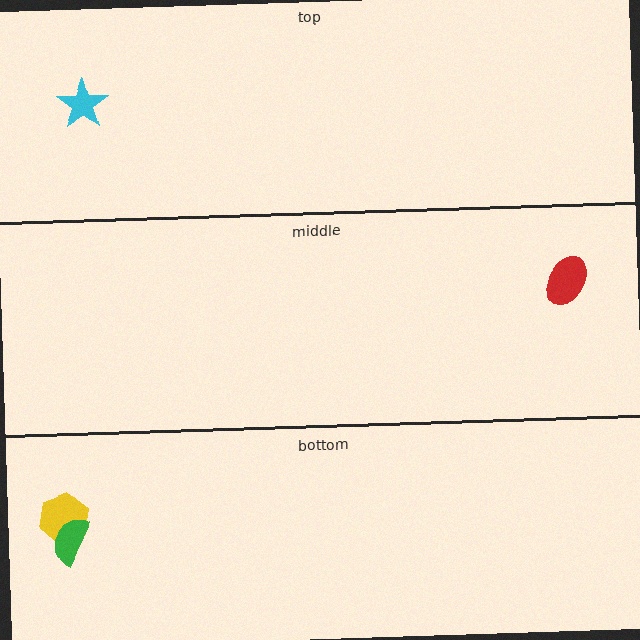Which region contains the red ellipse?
The middle region.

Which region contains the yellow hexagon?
The bottom region.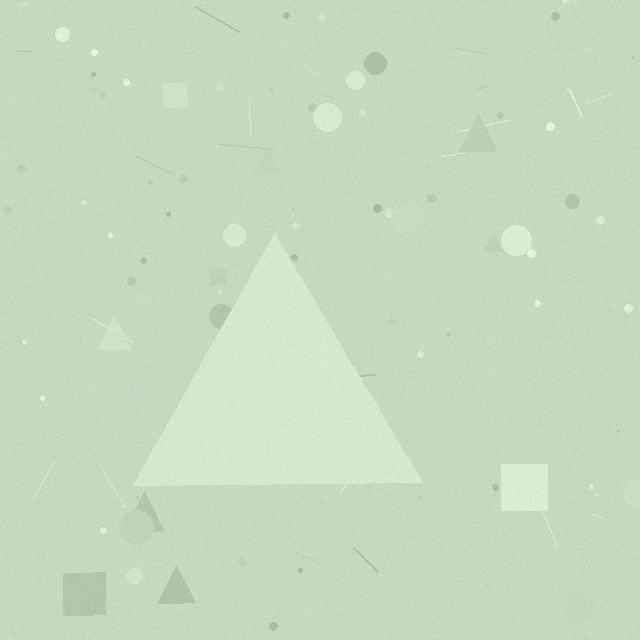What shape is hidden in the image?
A triangle is hidden in the image.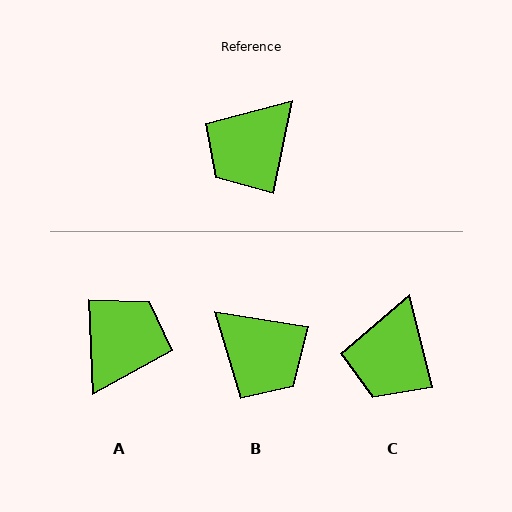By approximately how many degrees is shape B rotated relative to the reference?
Approximately 92 degrees counter-clockwise.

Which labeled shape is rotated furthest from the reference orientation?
A, about 166 degrees away.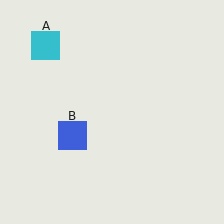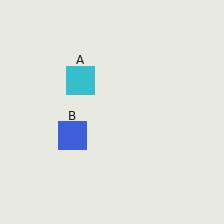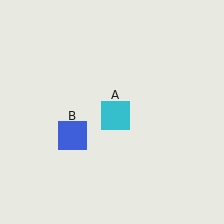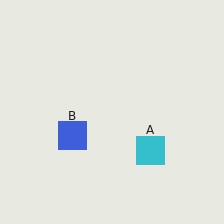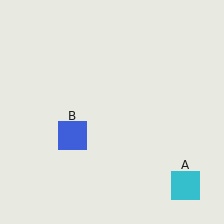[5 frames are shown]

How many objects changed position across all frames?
1 object changed position: cyan square (object A).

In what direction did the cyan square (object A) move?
The cyan square (object A) moved down and to the right.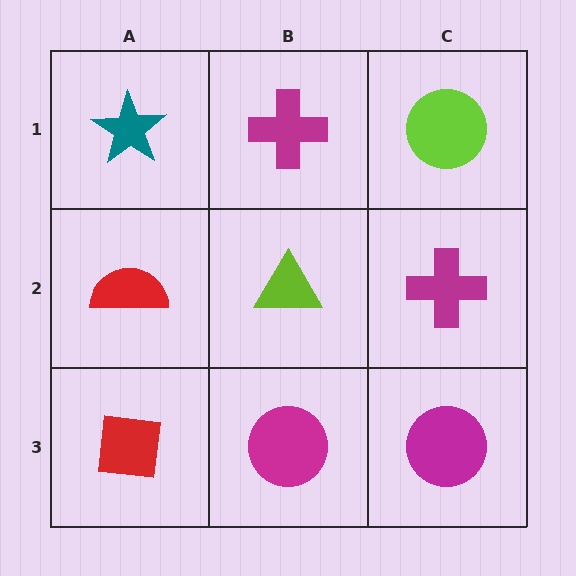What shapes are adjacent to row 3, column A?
A red semicircle (row 2, column A), a magenta circle (row 3, column B).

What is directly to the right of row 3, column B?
A magenta circle.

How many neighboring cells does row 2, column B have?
4.